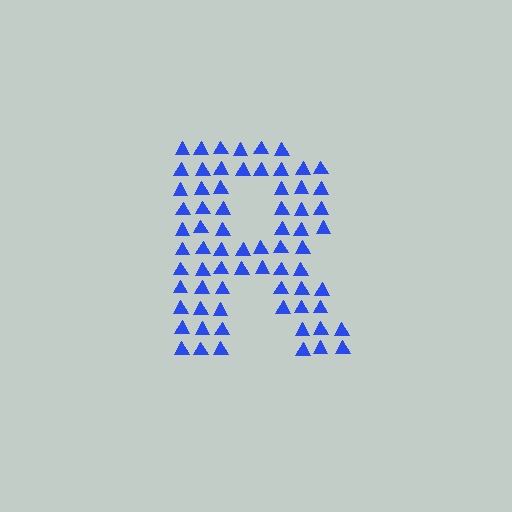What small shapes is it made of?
It is made of small triangles.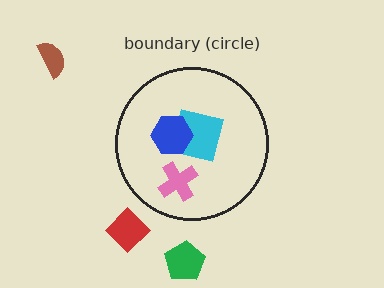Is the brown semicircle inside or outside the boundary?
Outside.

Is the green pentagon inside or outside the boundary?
Outside.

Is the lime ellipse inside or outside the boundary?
Inside.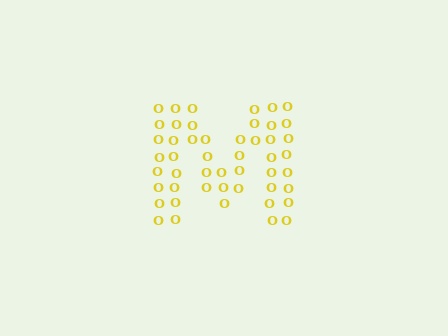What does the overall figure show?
The overall figure shows the letter M.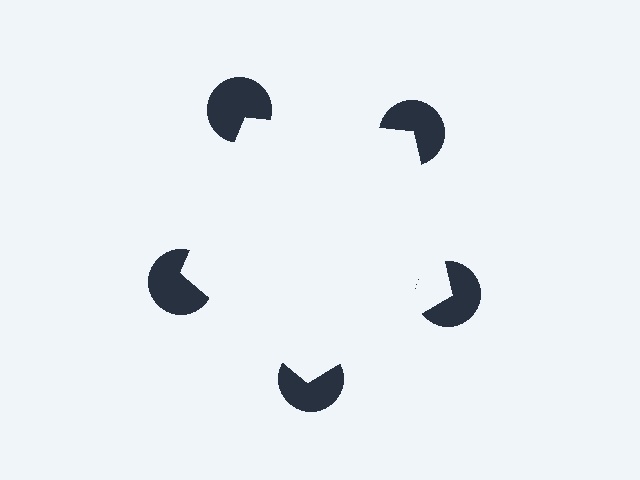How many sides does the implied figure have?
5 sides.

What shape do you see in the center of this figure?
An illusory pentagon — its edges are inferred from the aligned wedge cuts in the pac-man discs, not physically drawn.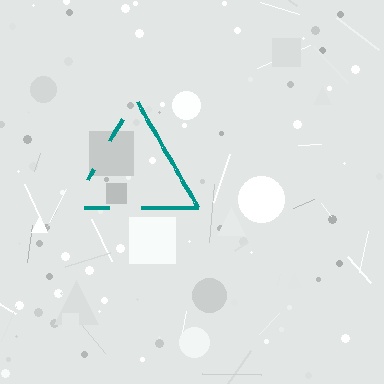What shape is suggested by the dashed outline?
The dashed outline suggests a triangle.